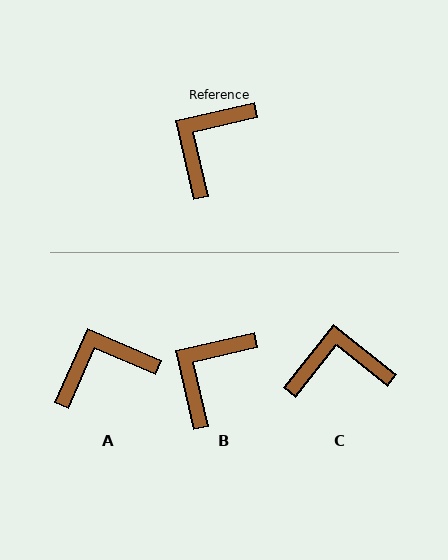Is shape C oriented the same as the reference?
No, it is off by about 52 degrees.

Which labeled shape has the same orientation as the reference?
B.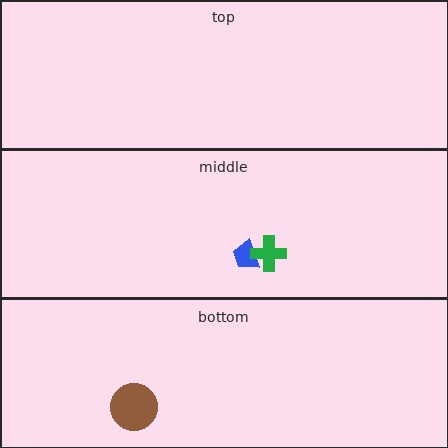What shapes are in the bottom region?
The brown circle.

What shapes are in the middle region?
The blue trapezoid, the green cross.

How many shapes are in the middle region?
2.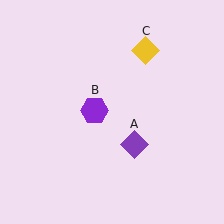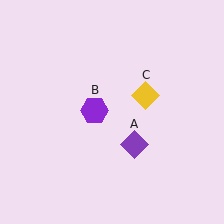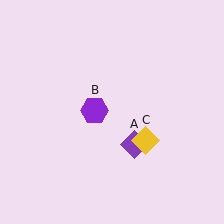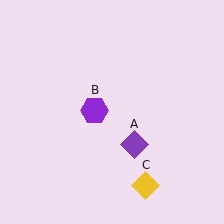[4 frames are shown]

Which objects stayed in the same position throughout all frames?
Purple diamond (object A) and purple hexagon (object B) remained stationary.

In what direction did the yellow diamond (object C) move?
The yellow diamond (object C) moved down.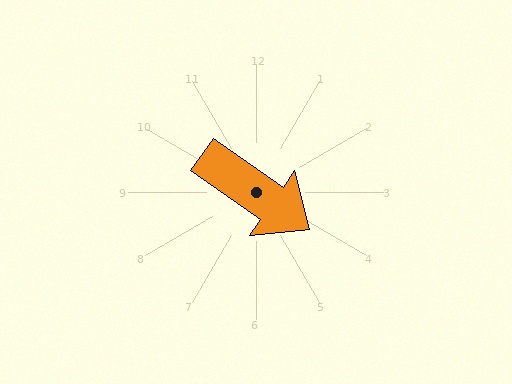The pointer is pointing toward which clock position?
Roughly 4 o'clock.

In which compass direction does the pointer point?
Southeast.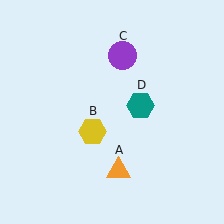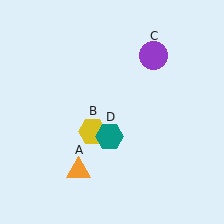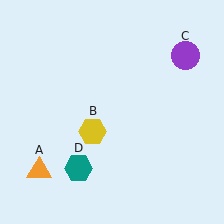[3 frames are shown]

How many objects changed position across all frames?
3 objects changed position: orange triangle (object A), purple circle (object C), teal hexagon (object D).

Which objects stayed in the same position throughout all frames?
Yellow hexagon (object B) remained stationary.